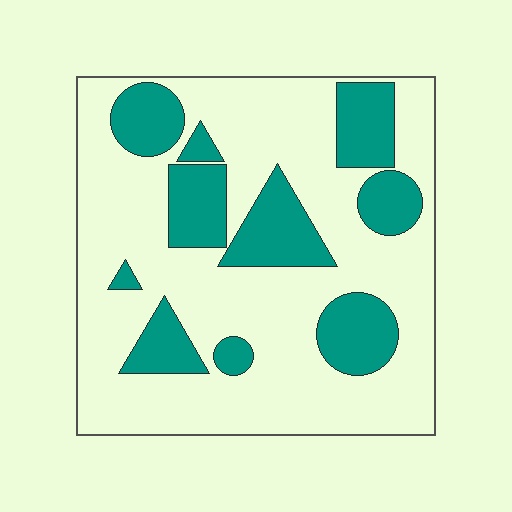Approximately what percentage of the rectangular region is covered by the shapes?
Approximately 30%.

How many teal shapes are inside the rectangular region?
10.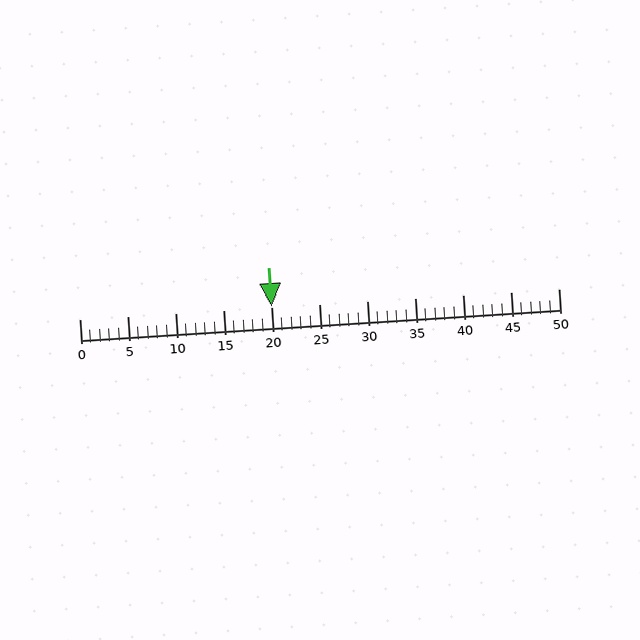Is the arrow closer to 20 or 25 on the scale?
The arrow is closer to 20.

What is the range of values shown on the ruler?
The ruler shows values from 0 to 50.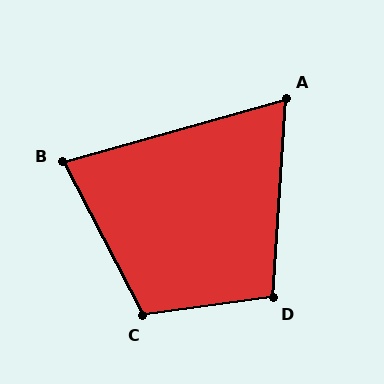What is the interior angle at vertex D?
Approximately 102 degrees (obtuse).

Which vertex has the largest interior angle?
C, at approximately 110 degrees.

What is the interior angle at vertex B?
Approximately 78 degrees (acute).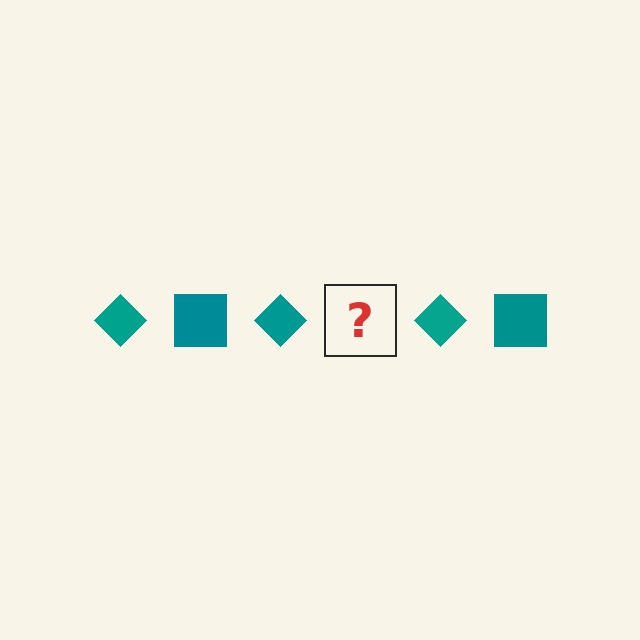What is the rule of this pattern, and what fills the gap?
The rule is that the pattern cycles through diamond, square shapes in teal. The gap should be filled with a teal square.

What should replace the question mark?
The question mark should be replaced with a teal square.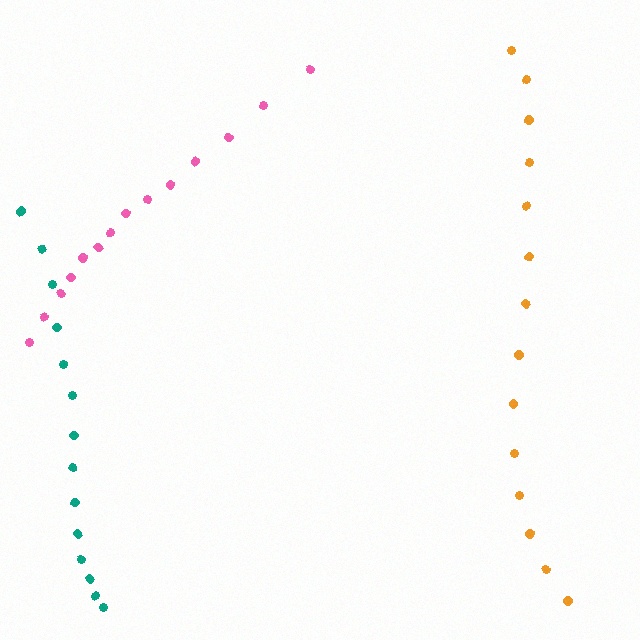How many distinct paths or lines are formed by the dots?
There are 3 distinct paths.